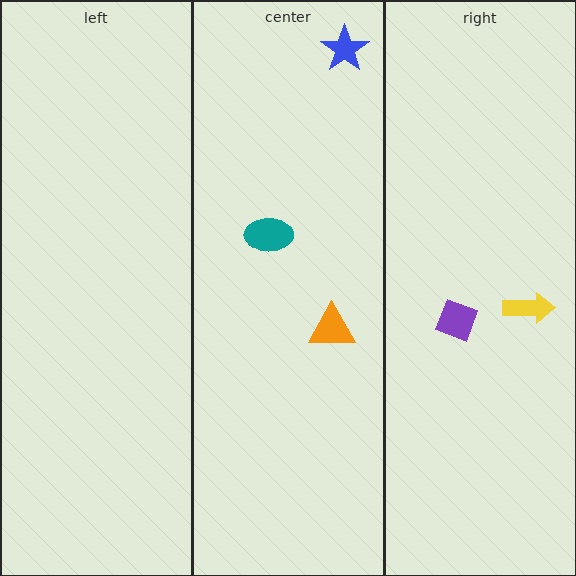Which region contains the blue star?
The center region.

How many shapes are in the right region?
2.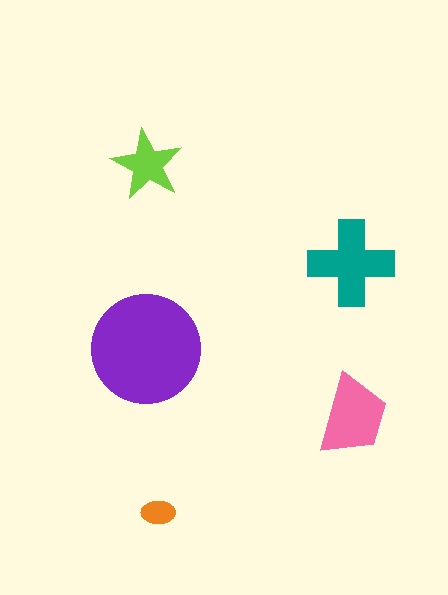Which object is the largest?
The purple circle.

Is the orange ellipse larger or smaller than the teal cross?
Smaller.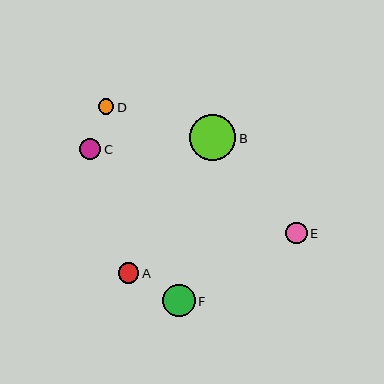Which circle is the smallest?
Circle D is the smallest with a size of approximately 16 pixels.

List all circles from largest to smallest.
From largest to smallest: B, F, E, C, A, D.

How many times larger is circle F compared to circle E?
Circle F is approximately 1.5 times the size of circle E.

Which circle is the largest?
Circle B is the largest with a size of approximately 46 pixels.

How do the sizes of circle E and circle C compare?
Circle E and circle C are approximately the same size.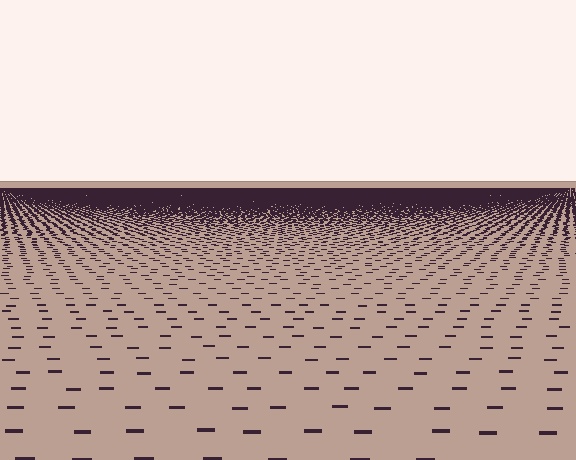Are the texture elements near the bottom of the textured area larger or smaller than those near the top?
Larger. Near the bottom, elements are closer to the viewer and appear at a bigger on-screen size.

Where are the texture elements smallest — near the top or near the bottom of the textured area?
Near the top.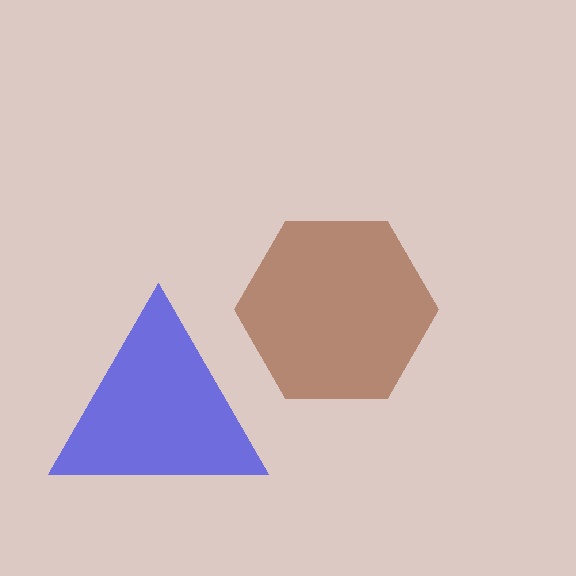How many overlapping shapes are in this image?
There are 2 overlapping shapes in the image.